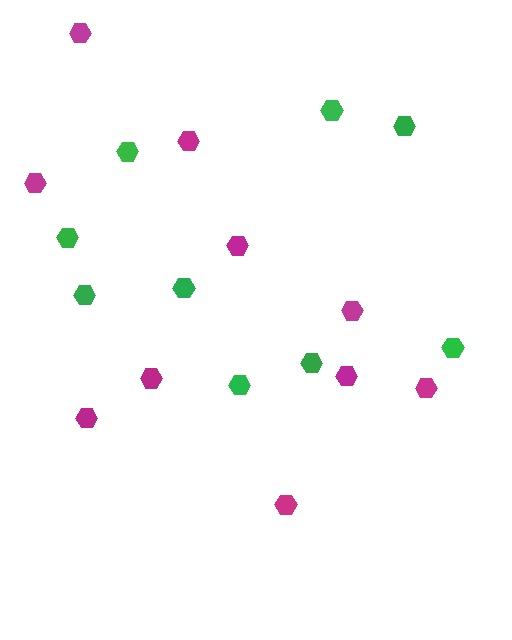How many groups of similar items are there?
There are 2 groups: one group of green hexagons (9) and one group of magenta hexagons (10).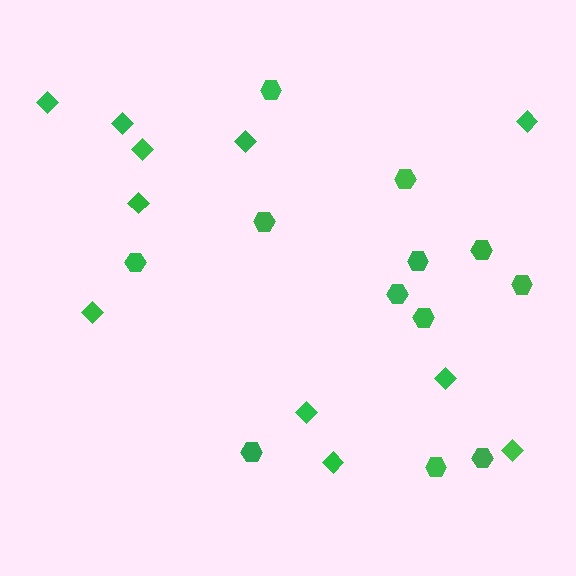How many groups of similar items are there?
There are 2 groups: one group of hexagons (12) and one group of diamonds (11).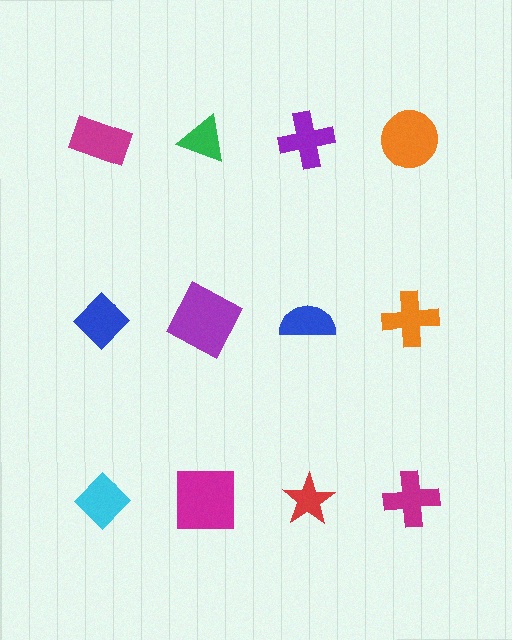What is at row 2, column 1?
A blue diamond.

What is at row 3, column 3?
A red star.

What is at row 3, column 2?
A magenta square.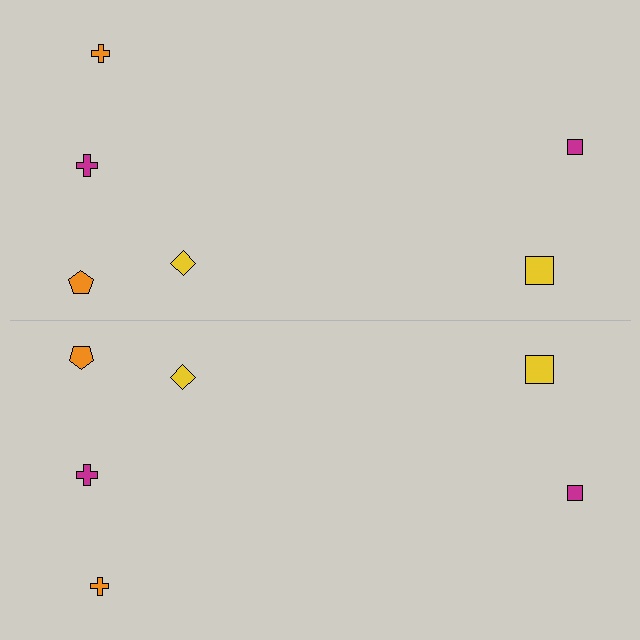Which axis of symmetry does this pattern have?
The pattern has a horizontal axis of symmetry running through the center of the image.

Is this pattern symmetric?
Yes, this pattern has bilateral (reflection) symmetry.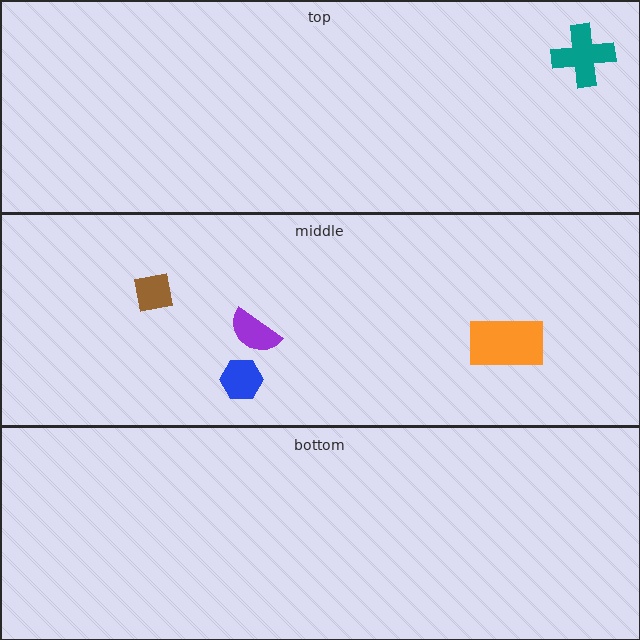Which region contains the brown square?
The middle region.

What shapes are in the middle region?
The brown square, the purple semicircle, the orange rectangle, the blue hexagon.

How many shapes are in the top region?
1.